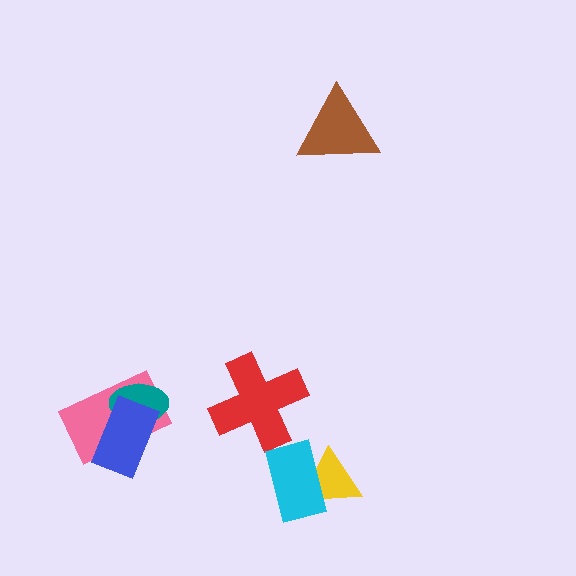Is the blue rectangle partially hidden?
No, no other shape covers it.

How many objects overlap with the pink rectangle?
2 objects overlap with the pink rectangle.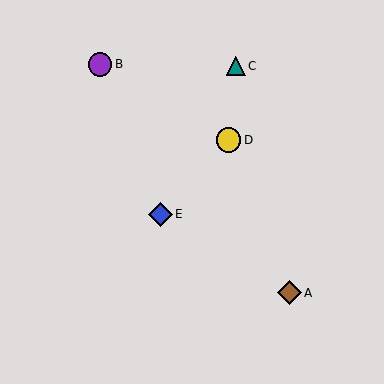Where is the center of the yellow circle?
The center of the yellow circle is at (229, 140).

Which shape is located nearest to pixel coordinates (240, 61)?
The teal triangle (labeled C) at (236, 66) is nearest to that location.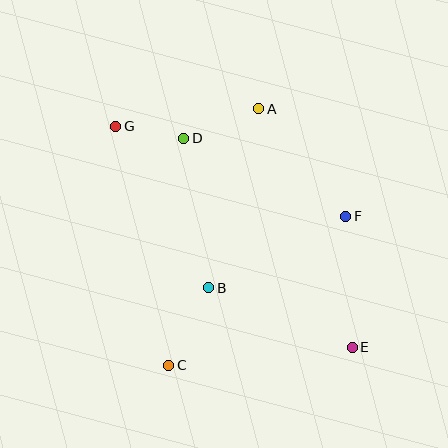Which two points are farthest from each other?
Points E and G are farthest from each other.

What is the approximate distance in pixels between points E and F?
The distance between E and F is approximately 131 pixels.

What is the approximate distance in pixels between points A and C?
The distance between A and C is approximately 272 pixels.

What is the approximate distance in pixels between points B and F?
The distance between B and F is approximately 155 pixels.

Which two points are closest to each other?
Points D and G are closest to each other.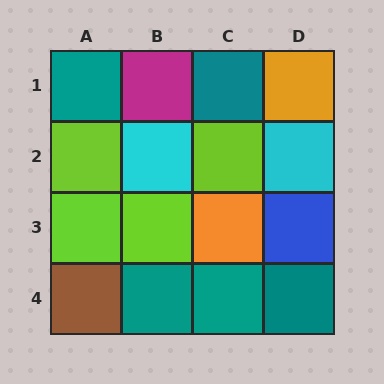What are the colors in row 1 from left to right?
Teal, magenta, teal, orange.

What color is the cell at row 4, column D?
Teal.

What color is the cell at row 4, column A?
Brown.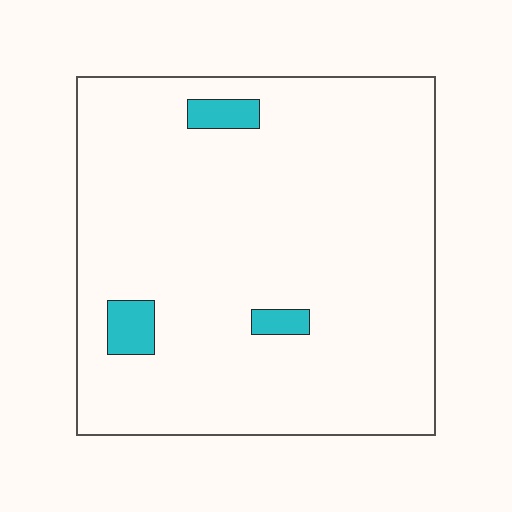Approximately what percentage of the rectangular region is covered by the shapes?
Approximately 5%.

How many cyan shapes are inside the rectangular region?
3.